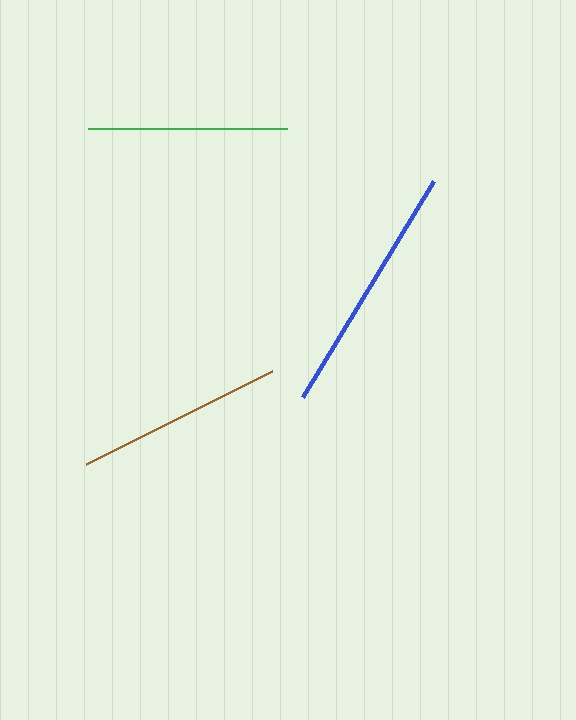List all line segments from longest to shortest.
From longest to shortest: blue, brown, green.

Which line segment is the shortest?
The green line is the shortest at approximately 199 pixels.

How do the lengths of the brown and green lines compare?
The brown and green lines are approximately the same length.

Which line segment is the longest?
The blue line is the longest at approximately 253 pixels.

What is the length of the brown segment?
The brown segment is approximately 208 pixels long.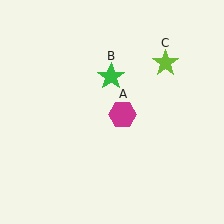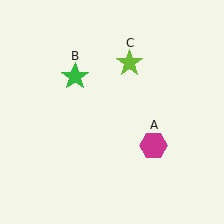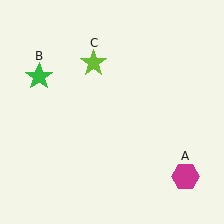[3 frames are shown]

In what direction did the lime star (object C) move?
The lime star (object C) moved left.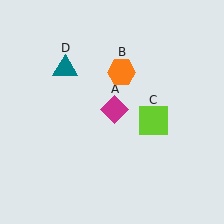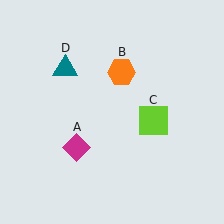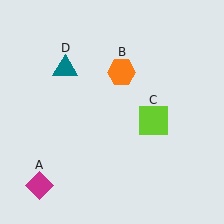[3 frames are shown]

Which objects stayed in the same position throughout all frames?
Orange hexagon (object B) and lime square (object C) and teal triangle (object D) remained stationary.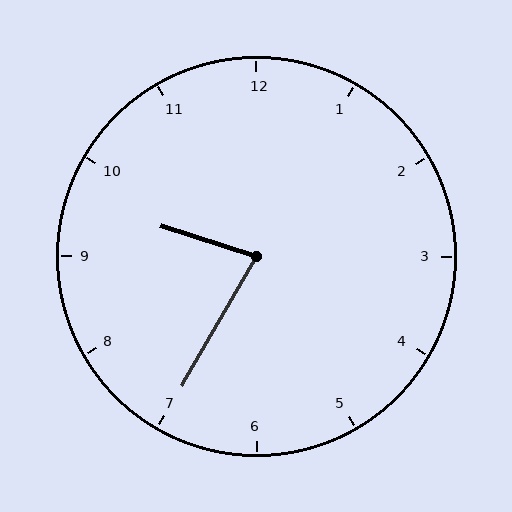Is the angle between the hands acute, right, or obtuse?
It is acute.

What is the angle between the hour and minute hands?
Approximately 78 degrees.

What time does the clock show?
9:35.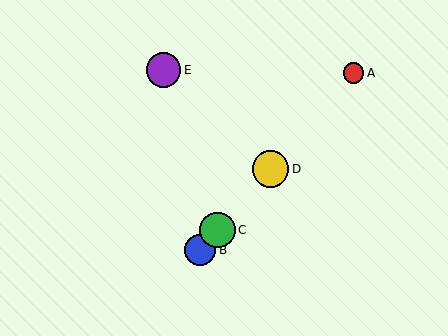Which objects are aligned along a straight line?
Objects A, B, C, D are aligned along a straight line.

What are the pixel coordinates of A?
Object A is at (354, 73).